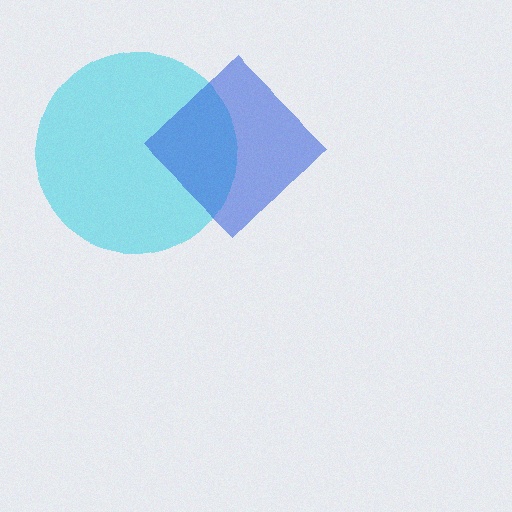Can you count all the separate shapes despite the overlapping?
Yes, there are 2 separate shapes.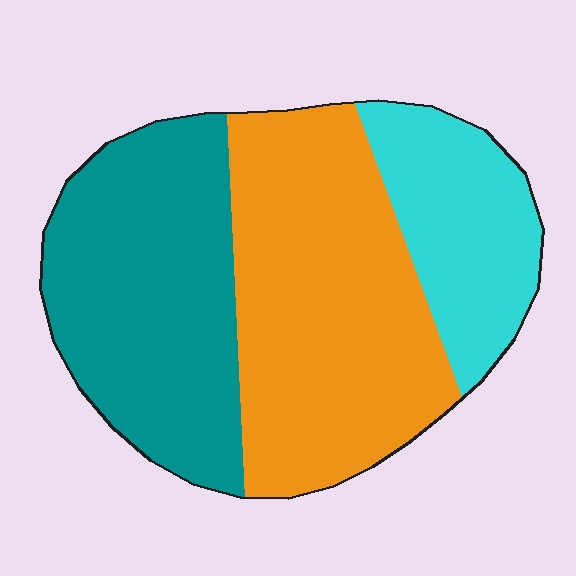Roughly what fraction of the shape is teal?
Teal takes up about three eighths (3/8) of the shape.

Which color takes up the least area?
Cyan, at roughly 20%.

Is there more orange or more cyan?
Orange.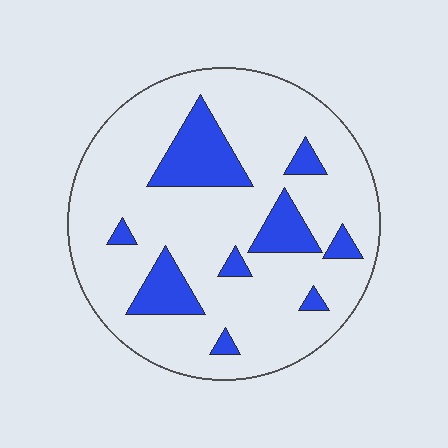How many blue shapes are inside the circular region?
9.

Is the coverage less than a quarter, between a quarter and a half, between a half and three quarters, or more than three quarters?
Less than a quarter.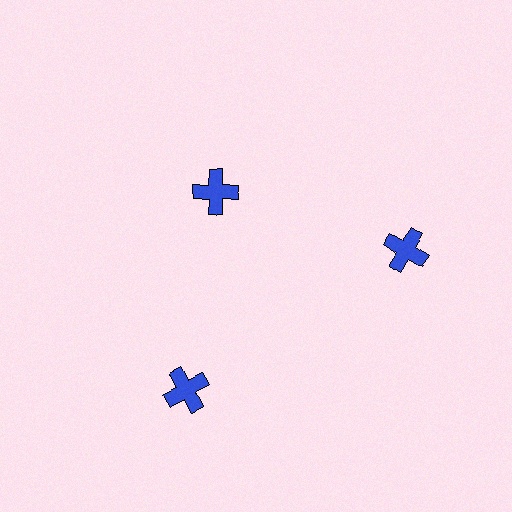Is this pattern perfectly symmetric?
No. The 3 blue crosses are arranged in a ring, but one element near the 11 o'clock position is pulled inward toward the center, breaking the 3-fold rotational symmetry.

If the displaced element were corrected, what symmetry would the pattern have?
It would have 3-fold rotational symmetry — the pattern would map onto itself every 120 degrees.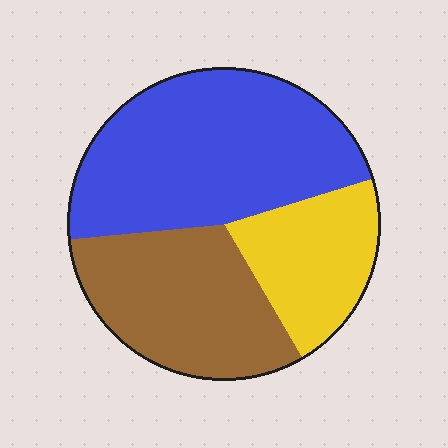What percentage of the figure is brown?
Brown takes up between a quarter and a half of the figure.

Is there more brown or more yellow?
Brown.